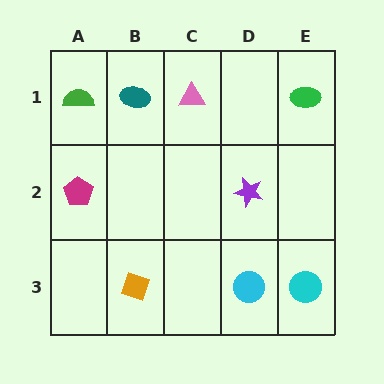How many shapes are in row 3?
3 shapes.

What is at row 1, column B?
A teal ellipse.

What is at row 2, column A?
A magenta pentagon.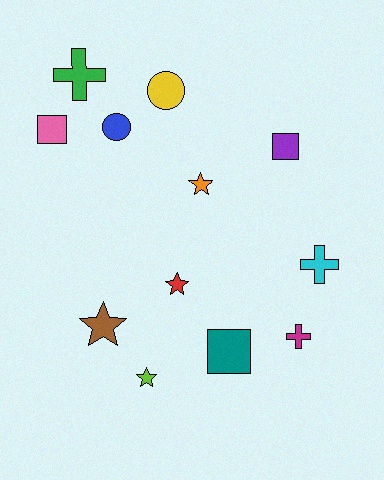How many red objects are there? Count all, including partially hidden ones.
There is 1 red object.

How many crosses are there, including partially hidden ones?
There are 3 crosses.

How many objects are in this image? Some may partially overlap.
There are 12 objects.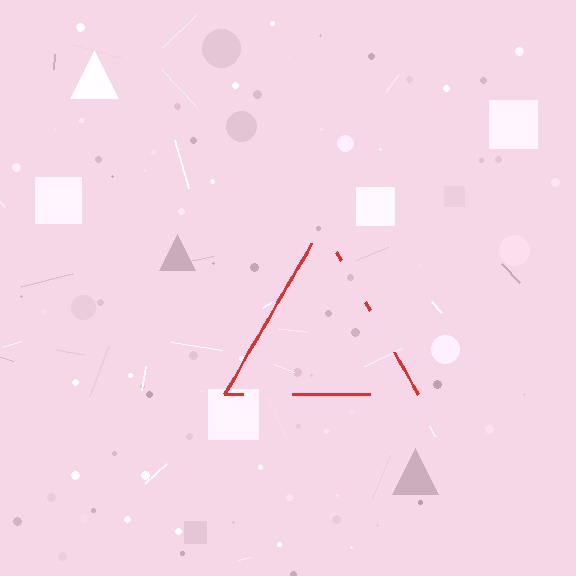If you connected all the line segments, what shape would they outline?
They would outline a triangle.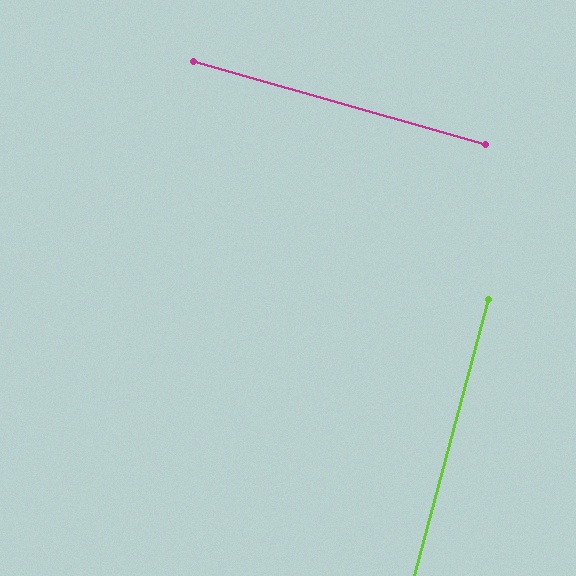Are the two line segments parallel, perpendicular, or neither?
Perpendicular — they meet at approximately 89°.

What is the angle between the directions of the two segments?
Approximately 89 degrees.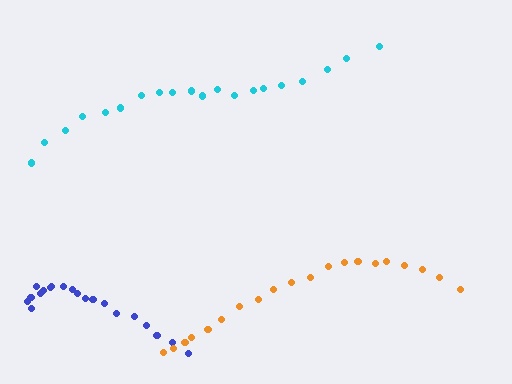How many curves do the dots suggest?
There are 3 distinct paths.